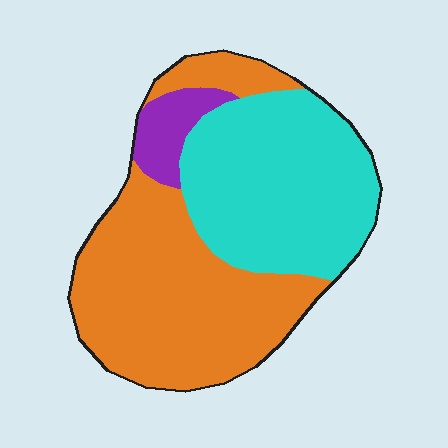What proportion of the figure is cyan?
Cyan takes up about two fifths (2/5) of the figure.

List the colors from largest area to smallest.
From largest to smallest: orange, cyan, purple.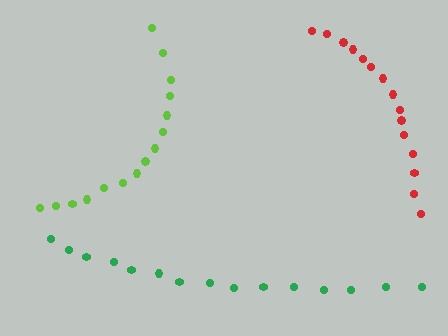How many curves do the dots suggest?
There are 3 distinct paths.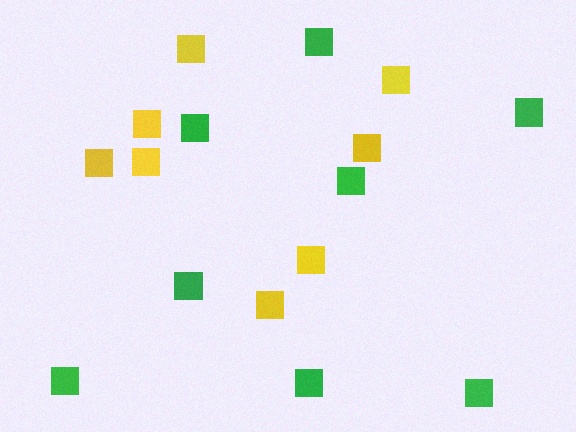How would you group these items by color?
There are 2 groups: one group of yellow squares (8) and one group of green squares (8).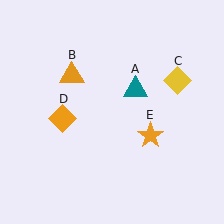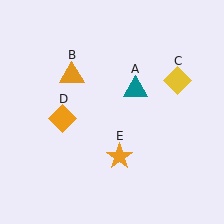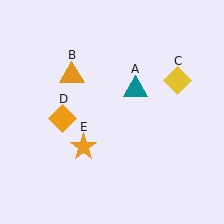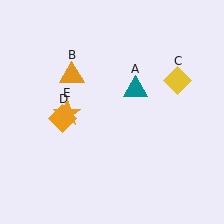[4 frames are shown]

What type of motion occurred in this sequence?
The orange star (object E) rotated clockwise around the center of the scene.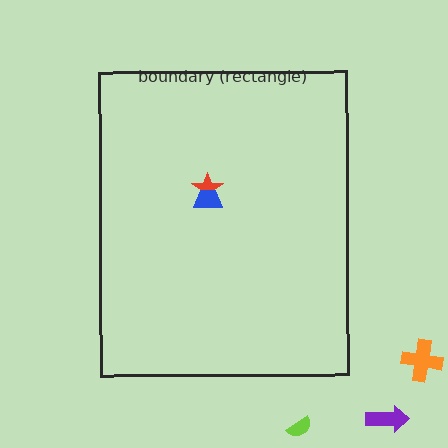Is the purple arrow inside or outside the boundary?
Outside.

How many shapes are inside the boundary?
2 inside, 3 outside.